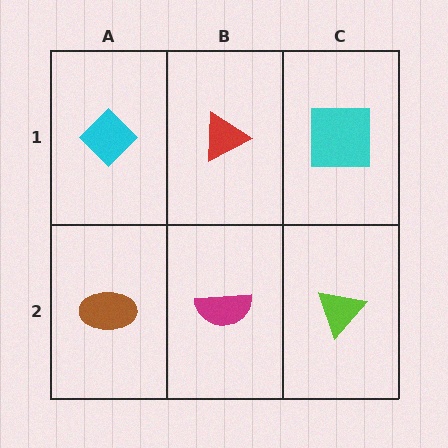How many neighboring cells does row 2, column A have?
2.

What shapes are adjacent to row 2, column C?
A cyan square (row 1, column C), a magenta semicircle (row 2, column B).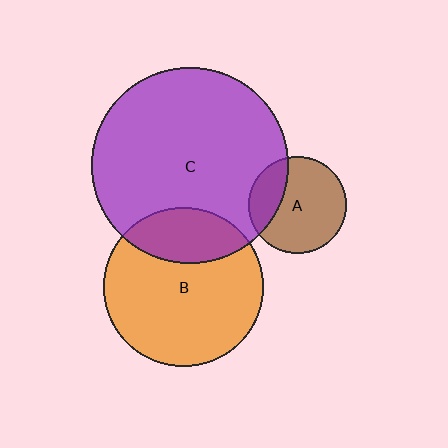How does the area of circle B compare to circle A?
Approximately 2.7 times.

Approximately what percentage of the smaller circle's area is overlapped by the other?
Approximately 25%.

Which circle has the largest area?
Circle C (purple).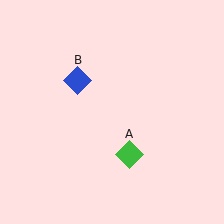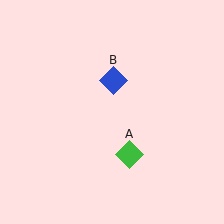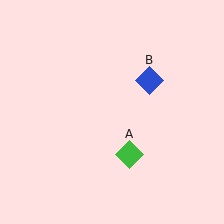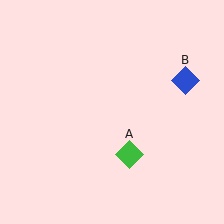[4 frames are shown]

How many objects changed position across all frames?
1 object changed position: blue diamond (object B).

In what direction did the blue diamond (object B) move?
The blue diamond (object B) moved right.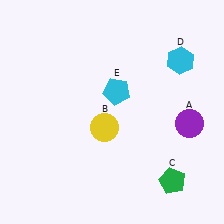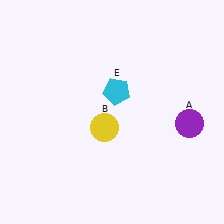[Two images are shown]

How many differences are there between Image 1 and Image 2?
There are 2 differences between the two images.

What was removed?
The green pentagon (C), the cyan hexagon (D) were removed in Image 2.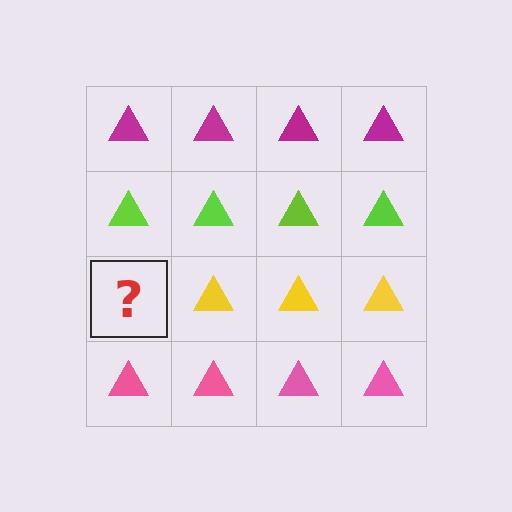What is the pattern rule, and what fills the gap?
The rule is that each row has a consistent color. The gap should be filled with a yellow triangle.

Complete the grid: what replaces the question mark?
The question mark should be replaced with a yellow triangle.